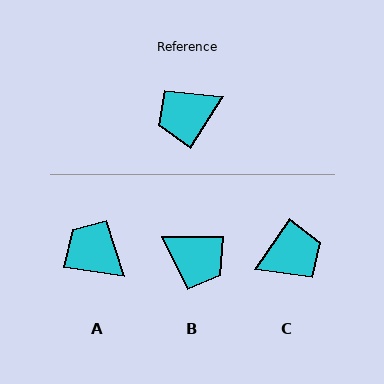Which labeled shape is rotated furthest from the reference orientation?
C, about 177 degrees away.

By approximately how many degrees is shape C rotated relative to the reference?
Approximately 177 degrees counter-clockwise.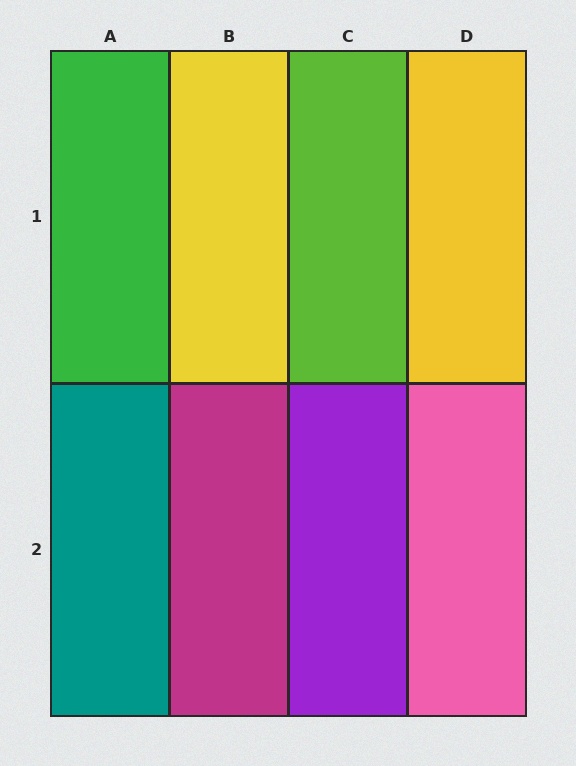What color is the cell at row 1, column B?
Yellow.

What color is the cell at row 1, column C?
Lime.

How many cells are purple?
1 cell is purple.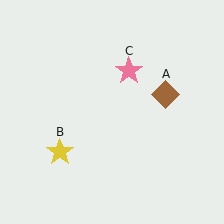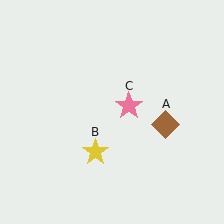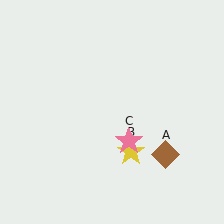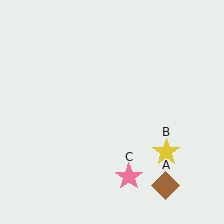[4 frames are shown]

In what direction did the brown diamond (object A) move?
The brown diamond (object A) moved down.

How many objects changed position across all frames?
3 objects changed position: brown diamond (object A), yellow star (object B), pink star (object C).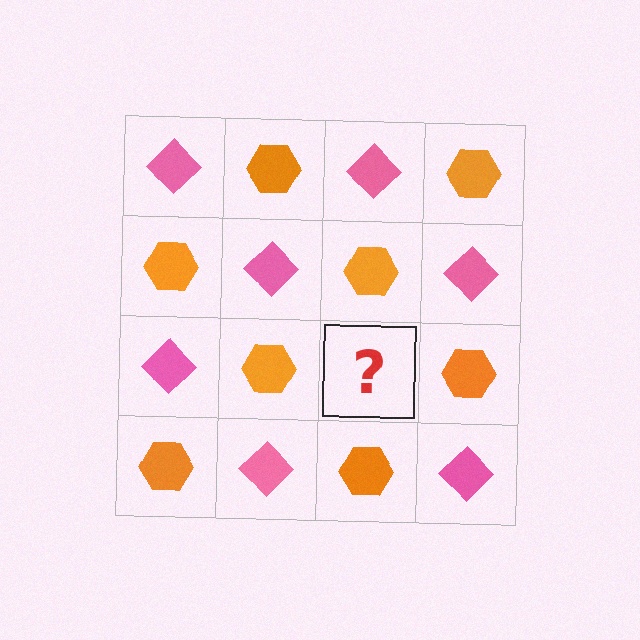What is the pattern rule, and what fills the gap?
The rule is that it alternates pink diamond and orange hexagon in a checkerboard pattern. The gap should be filled with a pink diamond.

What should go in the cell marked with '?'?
The missing cell should contain a pink diamond.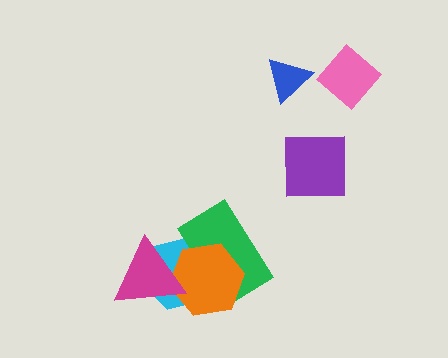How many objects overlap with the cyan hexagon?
3 objects overlap with the cyan hexagon.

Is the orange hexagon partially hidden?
Yes, it is partially covered by another shape.